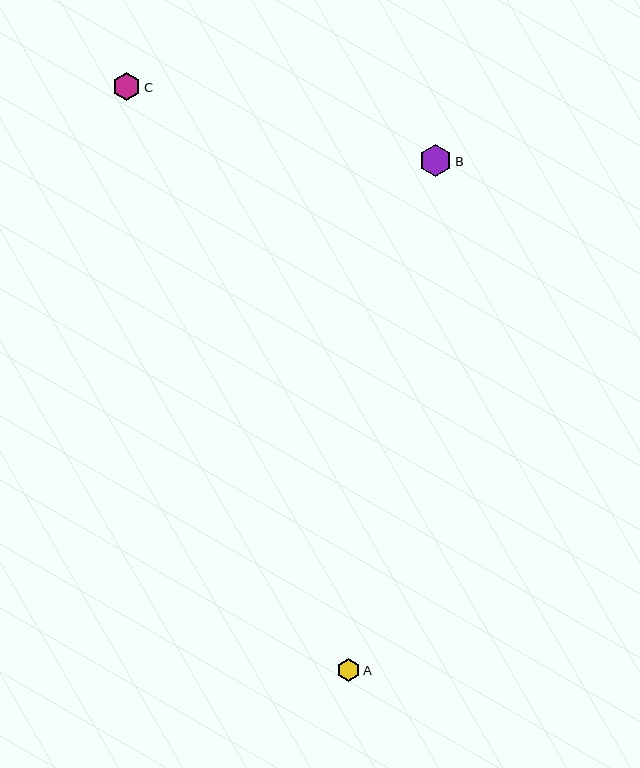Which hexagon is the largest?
Hexagon B is the largest with a size of approximately 32 pixels.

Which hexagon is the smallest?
Hexagon A is the smallest with a size of approximately 23 pixels.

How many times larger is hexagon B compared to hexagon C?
Hexagon B is approximately 1.2 times the size of hexagon C.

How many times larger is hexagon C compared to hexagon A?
Hexagon C is approximately 1.2 times the size of hexagon A.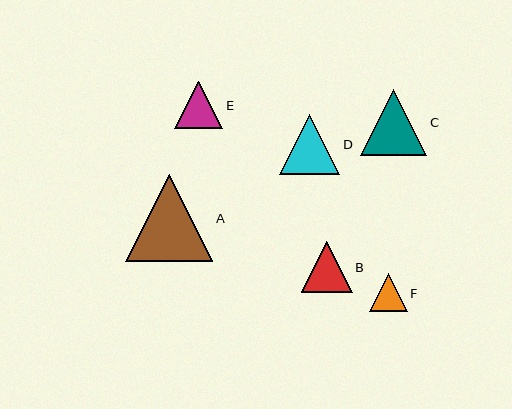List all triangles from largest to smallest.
From largest to smallest: A, C, D, B, E, F.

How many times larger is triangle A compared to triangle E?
Triangle A is approximately 1.8 times the size of triangle E.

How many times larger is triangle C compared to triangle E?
Triangle C is approximately 1.4 times the size of triangle E.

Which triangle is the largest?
Triangle A is the largest with a size of approximately 87 pixels.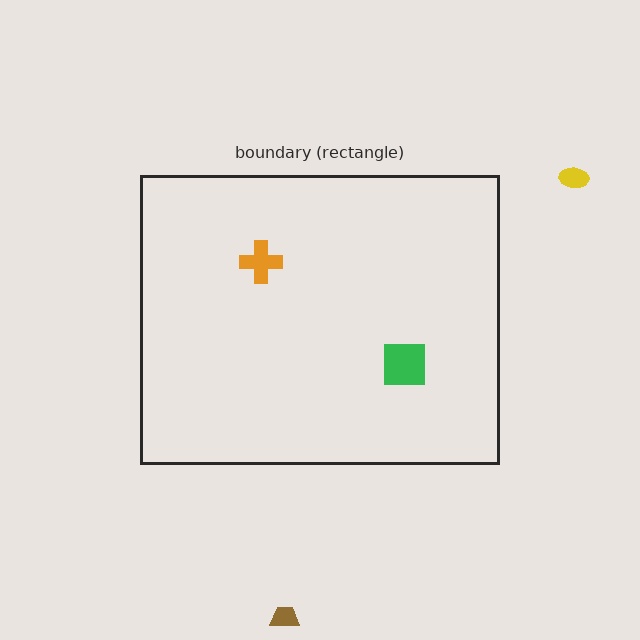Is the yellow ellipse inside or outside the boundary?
Outside.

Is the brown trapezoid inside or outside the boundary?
Outside.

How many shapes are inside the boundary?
2 inside, 2 outside.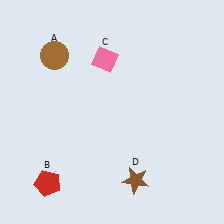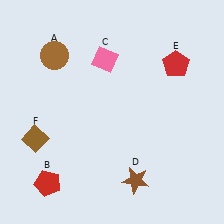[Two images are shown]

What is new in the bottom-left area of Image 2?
A brown diamond (F) was added in the bottom-left area of Image 2.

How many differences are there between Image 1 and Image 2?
There are 2 differences between the two images.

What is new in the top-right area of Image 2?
A red pentagon (E) was added in the top-right area of Image 2.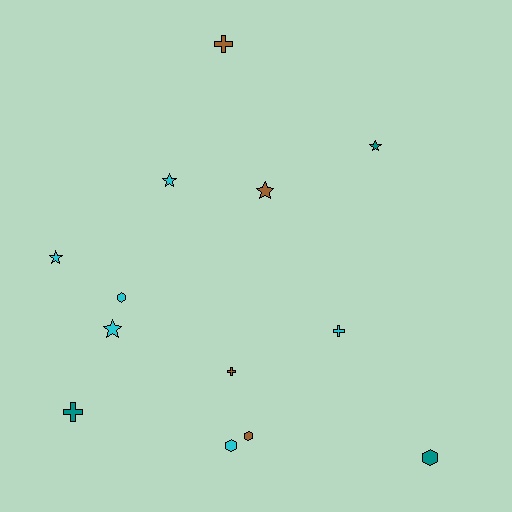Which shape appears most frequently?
Star, with 5 objects.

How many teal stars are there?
There is 1 teal star.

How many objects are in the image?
There are 13 objects.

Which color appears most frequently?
Cyan, with 6 objects.